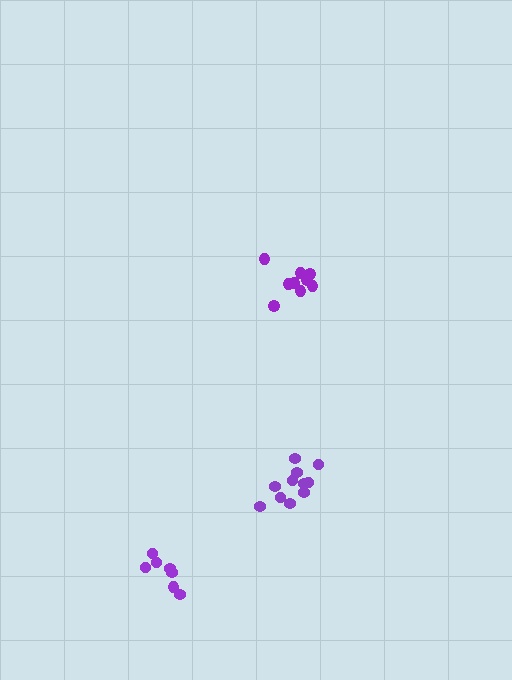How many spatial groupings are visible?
There are 3 spatial groupings.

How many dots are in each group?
Group 1: 9 dots, Group 2: 11 dots, Group 3: 7 dots (27 total).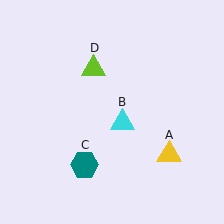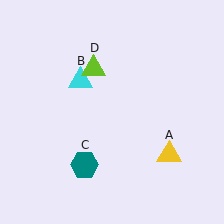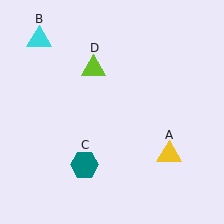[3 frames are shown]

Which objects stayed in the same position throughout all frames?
Yellow triangle (object A) and teal hexagon (object C) and lime triangle (object D) remained stationary.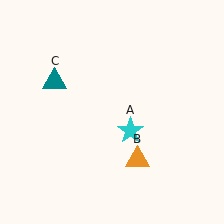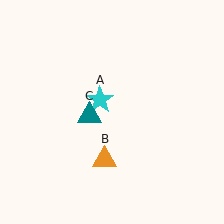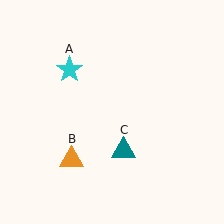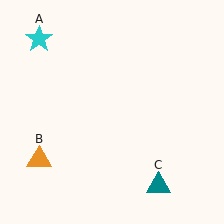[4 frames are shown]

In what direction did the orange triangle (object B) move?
The orange triangle (object B) moved left.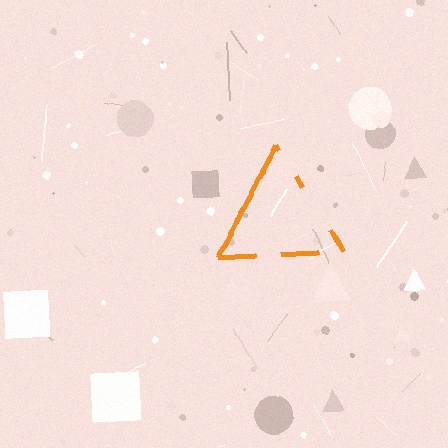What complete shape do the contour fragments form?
The contour fragments form a triangle.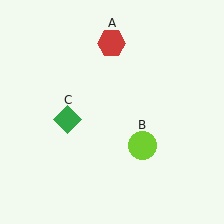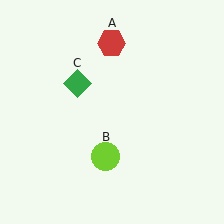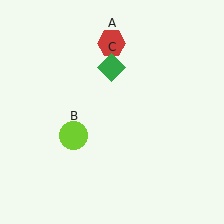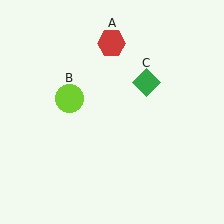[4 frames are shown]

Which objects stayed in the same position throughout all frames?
Red hexagon (object A) remained stationary.